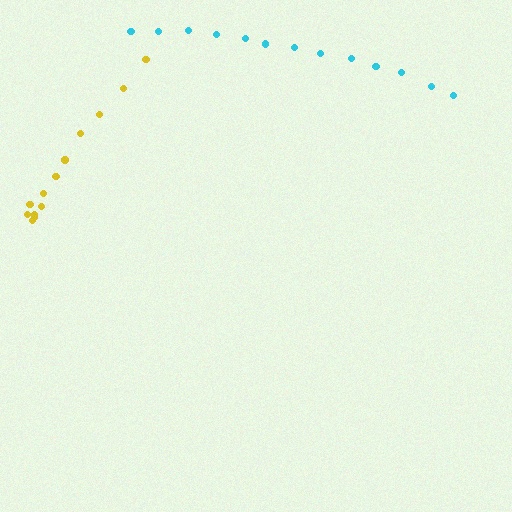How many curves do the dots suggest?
There are 2 distinct paths.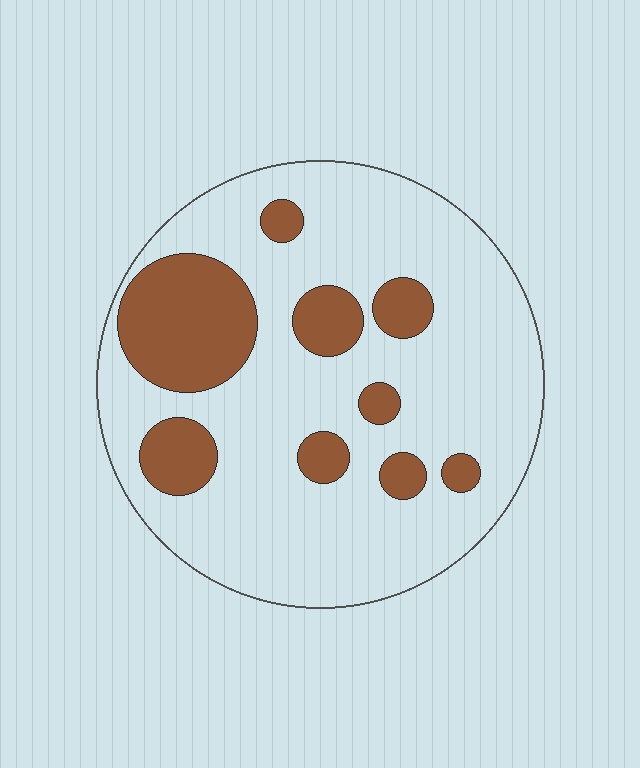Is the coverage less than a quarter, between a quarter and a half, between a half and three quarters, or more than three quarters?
Less than a quarter.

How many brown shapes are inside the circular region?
9.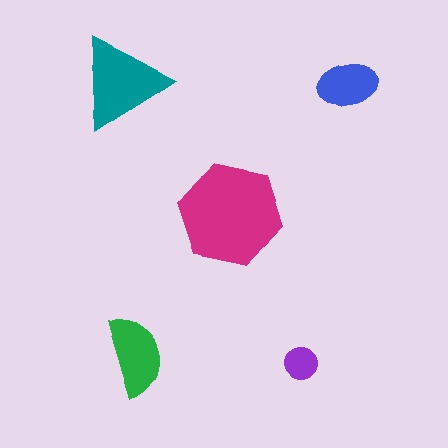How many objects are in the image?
There are 5 objects in the image.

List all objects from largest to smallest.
The magenta hexagon, the teal triangle, the green semicircle, the blue ellipse, the purple circle.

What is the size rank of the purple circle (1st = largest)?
5th.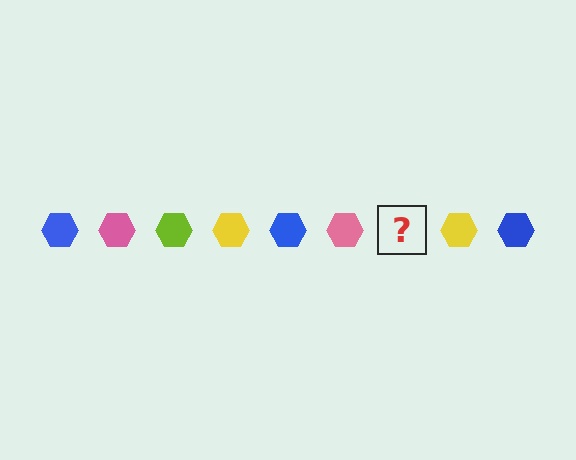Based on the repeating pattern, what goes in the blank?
The blank should be a lime hexagon.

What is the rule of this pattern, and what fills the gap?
The rule is that the pattern cycles through blue, pink, lime, yellow hexagons. The gap should be filled with a lime hexagon.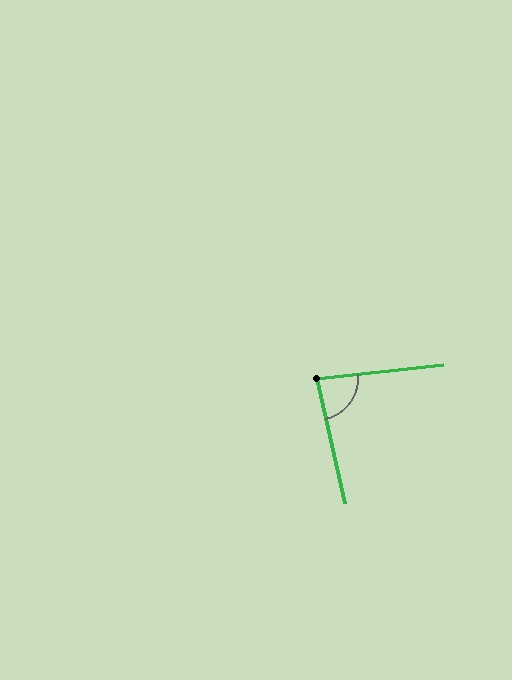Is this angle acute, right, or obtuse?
It is acute.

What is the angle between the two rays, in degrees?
Approximately 83 degrees.